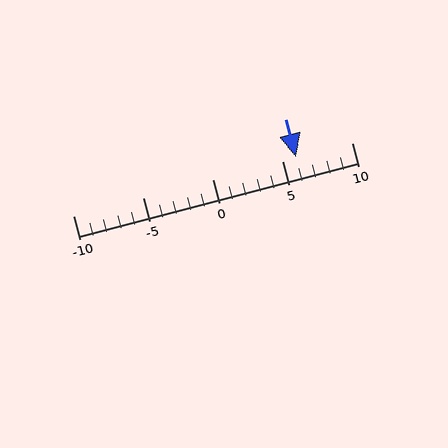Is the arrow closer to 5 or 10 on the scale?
The arrow is closer to 5.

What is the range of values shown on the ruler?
The ruler shows values from -10 to 10.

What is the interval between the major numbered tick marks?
The major tick marks are spaced 5 units apart.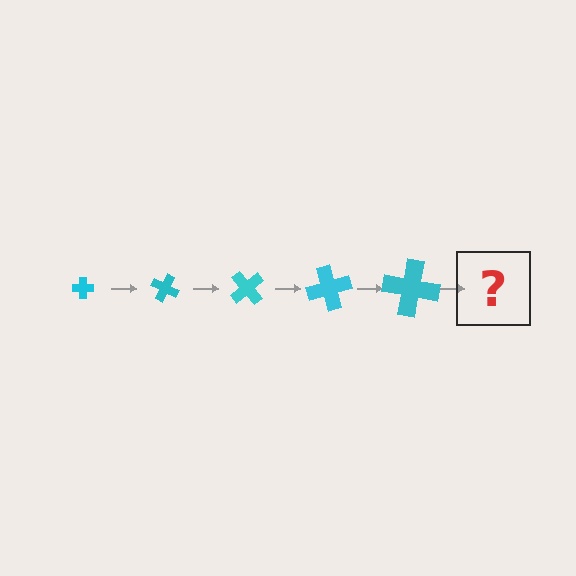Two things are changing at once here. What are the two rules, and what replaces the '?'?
The two rules are that the cross grows larger each step and it rotates 25 degrees each step. The '?' should be a cross, larger than the previous one and rotated 125 degrees from the start.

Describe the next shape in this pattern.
It should be a cross, larger than the previous one and rotated 125 degrees from the start.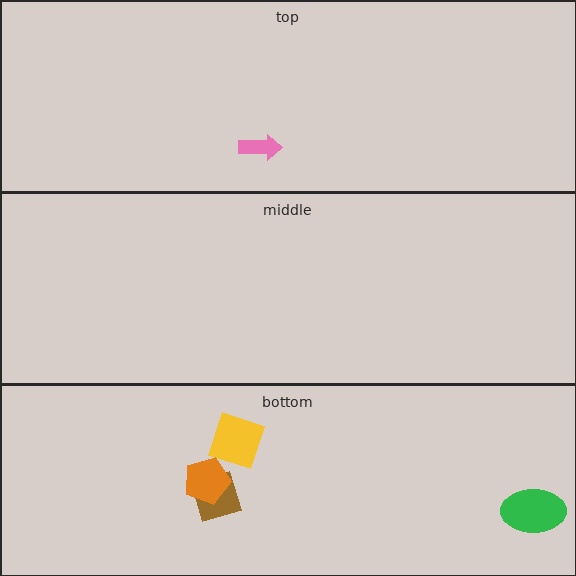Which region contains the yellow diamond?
The bottom region.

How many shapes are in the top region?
1.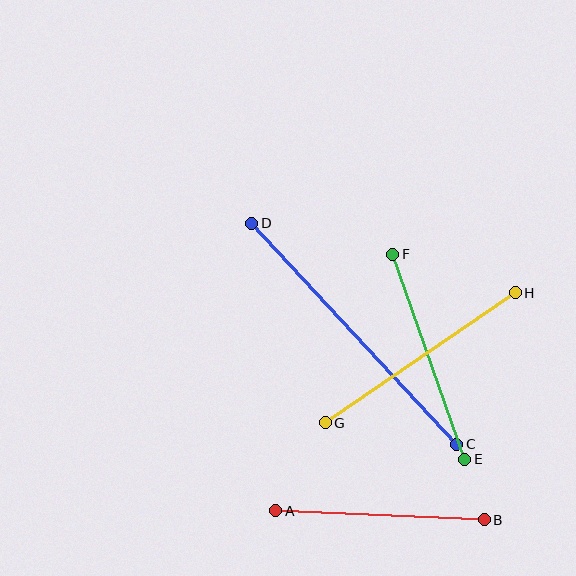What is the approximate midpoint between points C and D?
The midpoint is at approximately (354, 334) pixels.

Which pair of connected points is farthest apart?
Points C and D are farthest apart.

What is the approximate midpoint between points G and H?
The midpoint is at approximately (420, 358) pixels.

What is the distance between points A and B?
The distance is approximately 209 pixels.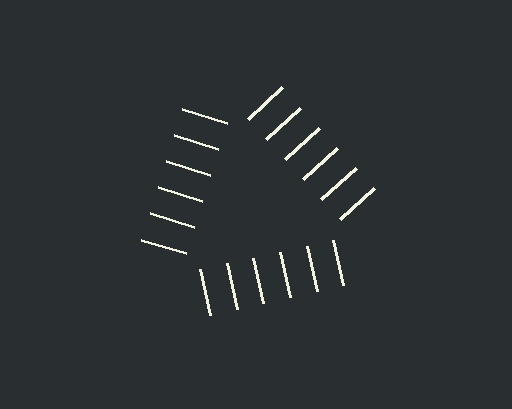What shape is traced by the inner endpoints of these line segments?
An illusory triangle — the line segments terminate on its edges but no continuous stroke is drawn.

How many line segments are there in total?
18 — 6 along each of the 3 edges.